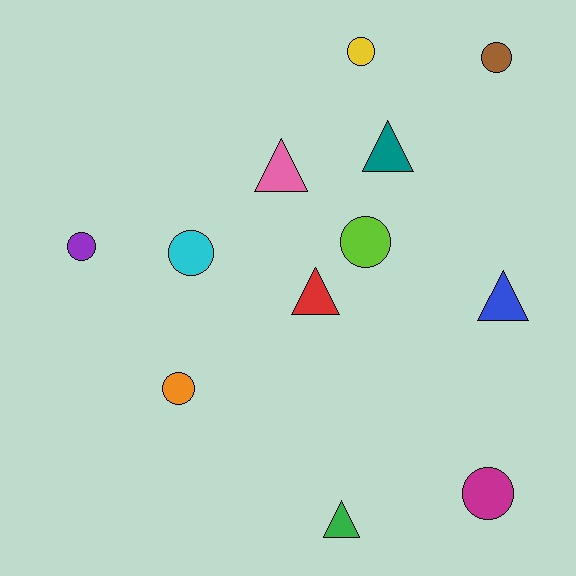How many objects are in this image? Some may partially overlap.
There are 12 objects.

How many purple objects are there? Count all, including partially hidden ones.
There is 1 purple object.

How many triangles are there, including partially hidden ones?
There are 5 triangles.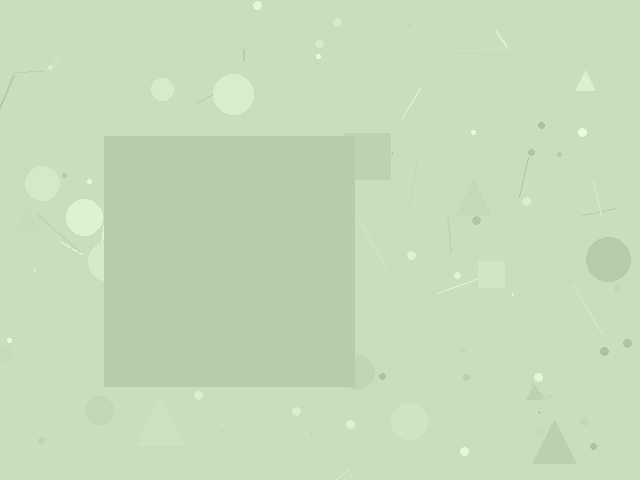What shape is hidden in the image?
A square is hidden in the image.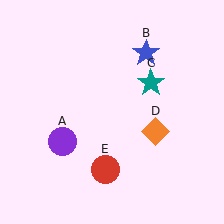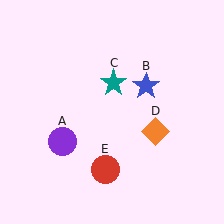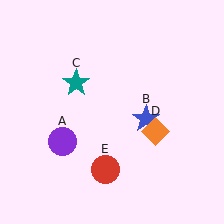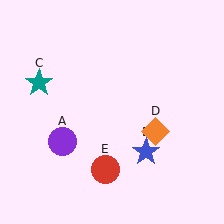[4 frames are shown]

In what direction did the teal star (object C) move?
The teal star (object C) moved left.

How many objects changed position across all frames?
2 objects changed position: blue star (object B), teal star (object C).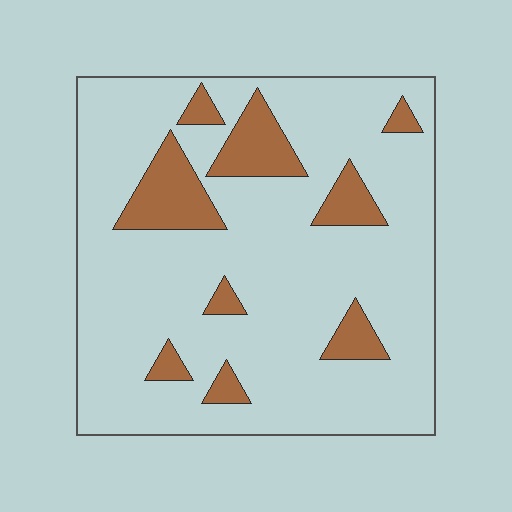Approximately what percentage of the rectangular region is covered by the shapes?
Approximately 15%.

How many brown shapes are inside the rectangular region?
9.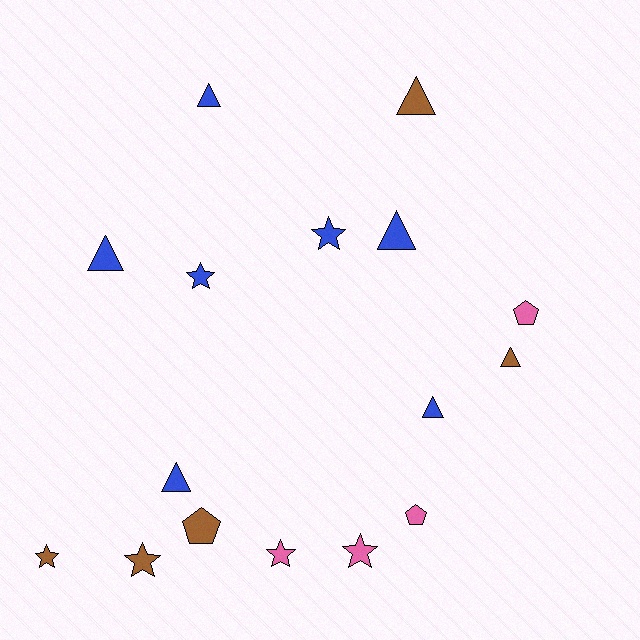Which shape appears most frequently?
Triangle, with 7 objects.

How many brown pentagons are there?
There is 1 brown pentagon.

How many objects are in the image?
There are 16 objects.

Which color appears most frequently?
Blue, with 7 objects.